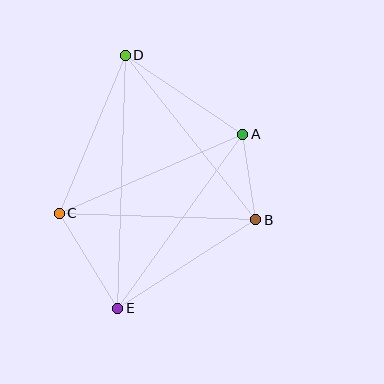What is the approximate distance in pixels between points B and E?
The distance between B and E is approximately 164 pixels.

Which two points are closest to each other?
Points A and B are closest to each other.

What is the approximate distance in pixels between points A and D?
The distance between A and D is approximately 141 pixels.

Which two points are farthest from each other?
Points D and E are farthest from each other.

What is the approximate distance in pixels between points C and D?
The distance between C and D is approximately 171 pixels.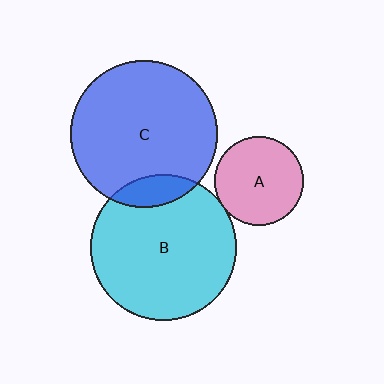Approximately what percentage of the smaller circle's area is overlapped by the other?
Approximately 10%.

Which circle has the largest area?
Circle C (blue).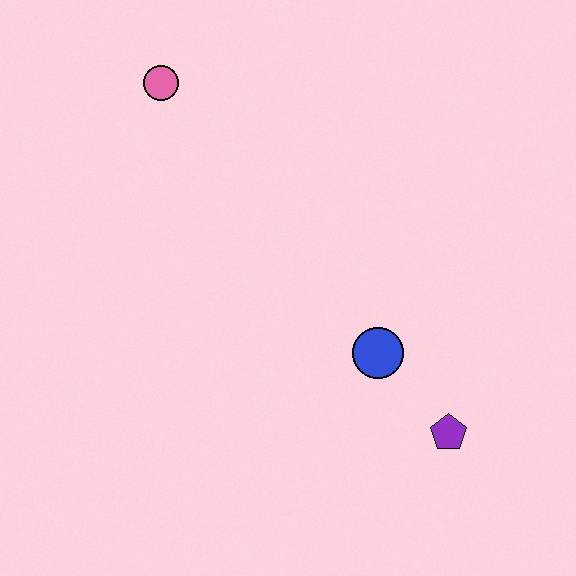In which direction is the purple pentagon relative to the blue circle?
The purple pentagon is below the blue circle.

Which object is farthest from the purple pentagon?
The pink circle is farthest from the purple pentagon.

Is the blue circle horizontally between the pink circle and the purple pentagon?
Yes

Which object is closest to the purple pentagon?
The blue circle is closest to the purple pentagon.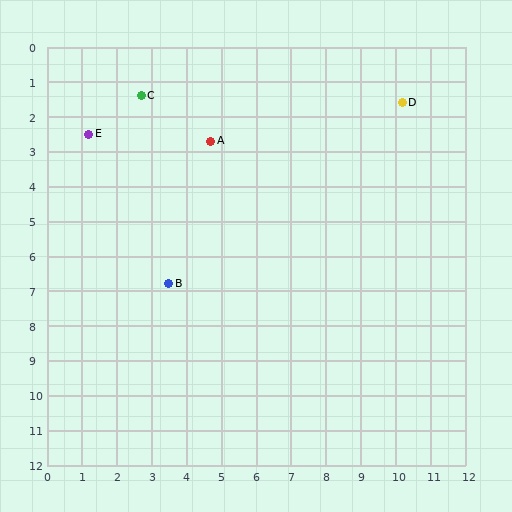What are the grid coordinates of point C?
Point C is at approximately (2.7, 1.4).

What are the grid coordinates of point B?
Point B is at approximately (3.5, 6.8).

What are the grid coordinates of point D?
Point D is at approximately (10.2, 1.6).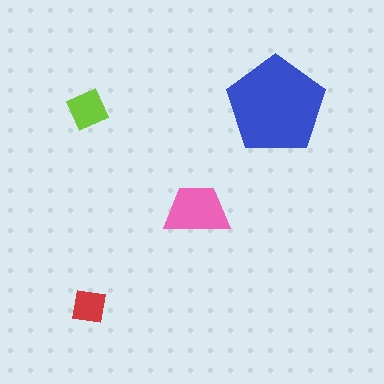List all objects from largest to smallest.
The blue pentagon, the pink trapezoid, the lime square, the red square.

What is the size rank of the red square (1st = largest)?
4th.